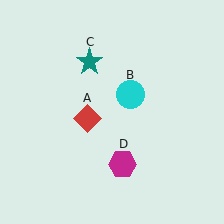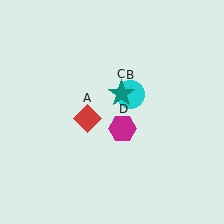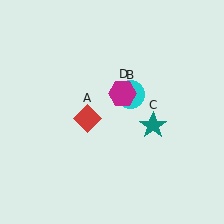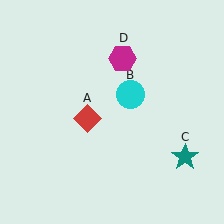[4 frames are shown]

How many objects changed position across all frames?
2 objects changed position: teal star (object C), magenta hexagon (object D).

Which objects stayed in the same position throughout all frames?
Red diamond (object A) and cyan circle (object B) remained stationary.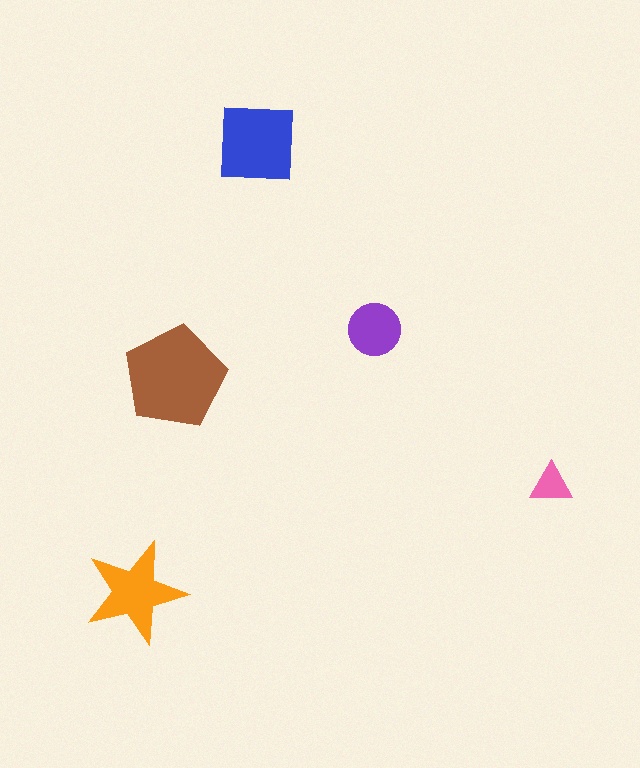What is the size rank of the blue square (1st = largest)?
2nd.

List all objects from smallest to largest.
The pink triangle, the purple circle, the orange star, the blue square, the brown pentagon.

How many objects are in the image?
There are 5 objects in the image.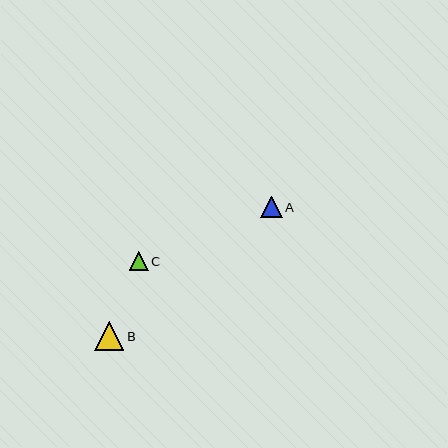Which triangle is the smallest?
Triangle C is the smallest with a size of approximately 19 pixels.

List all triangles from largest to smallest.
From largest to smallest: B, A, C.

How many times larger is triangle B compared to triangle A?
Triangle B is approximately 1.3 times the size of triangle A.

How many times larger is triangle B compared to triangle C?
Triangle B is approximately 1.6 times the size of triangle C.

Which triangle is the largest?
Triangle B is the largest with a size of approximately 29 pixels.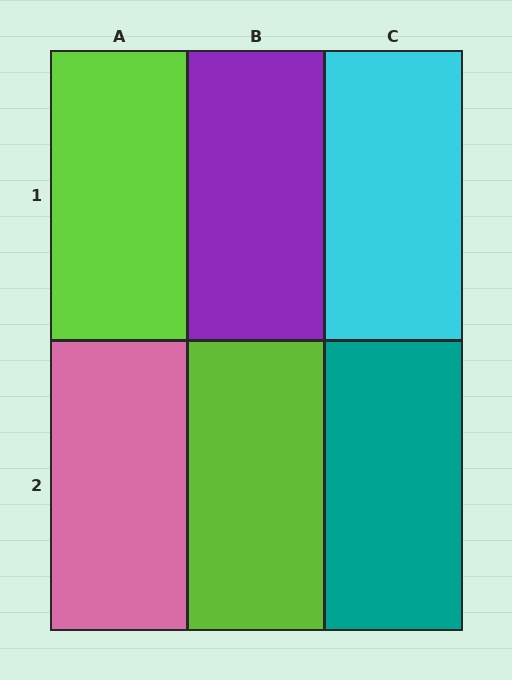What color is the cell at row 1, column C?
Cyan.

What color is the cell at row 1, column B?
Purple.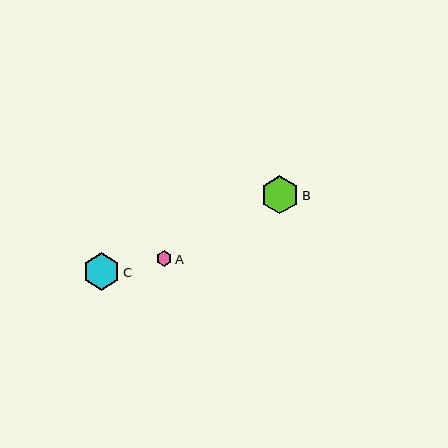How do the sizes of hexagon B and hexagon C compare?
Hexagon B and hexagon C are approximately the same size.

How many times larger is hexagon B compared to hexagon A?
Hexagon B is approximately 2.4 times the size of hexagon A.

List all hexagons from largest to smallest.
From largest to smallest: B, C, A.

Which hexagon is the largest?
Hexagon B is the largest with a size of approximately 38 pixels.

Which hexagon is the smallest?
Hexagon A is the smallest with a size of approximately 16 pixels.